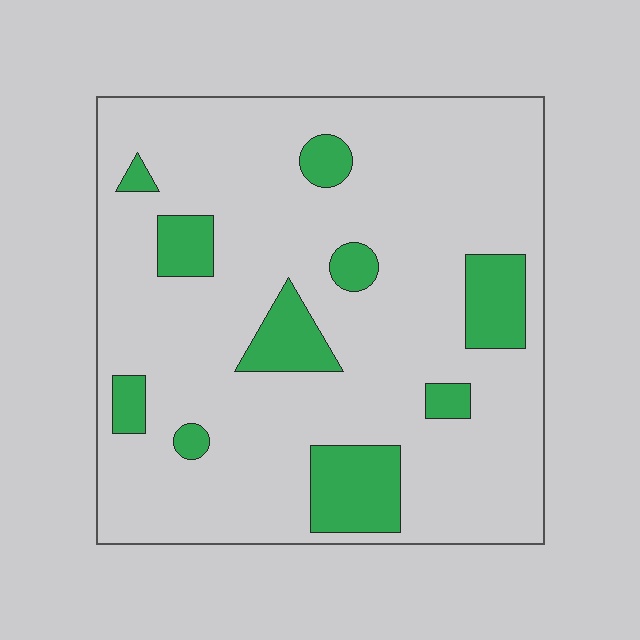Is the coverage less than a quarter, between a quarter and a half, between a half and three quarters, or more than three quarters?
Less than a quarter.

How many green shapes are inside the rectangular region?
10.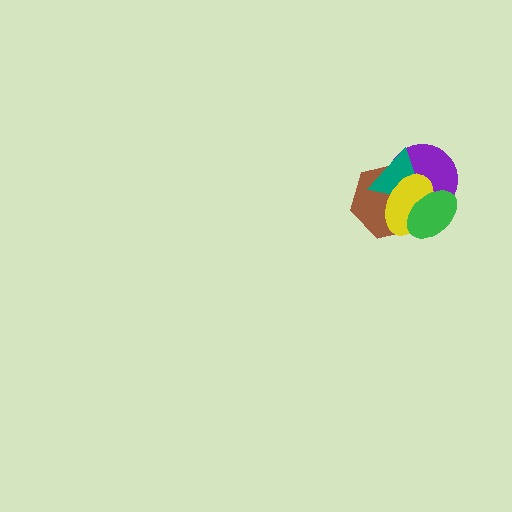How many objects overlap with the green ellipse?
4 objects overlap with the green ellipse.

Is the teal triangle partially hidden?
Yes, it is partially covered by another shape.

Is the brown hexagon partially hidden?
Yes, it is partially covered by another shape.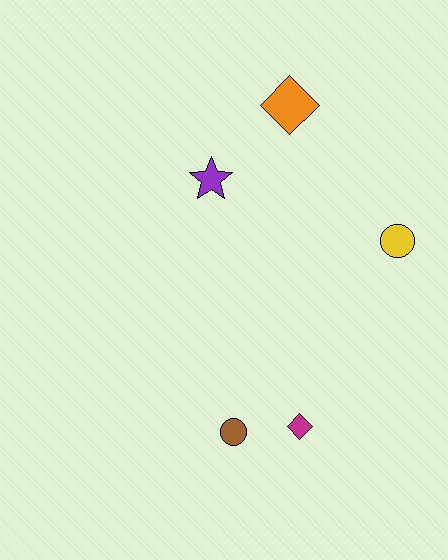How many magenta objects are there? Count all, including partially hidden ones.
There is 1 magenta object.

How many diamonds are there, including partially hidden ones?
There are 2 diamonds.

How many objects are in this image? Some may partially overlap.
There are 5 objects.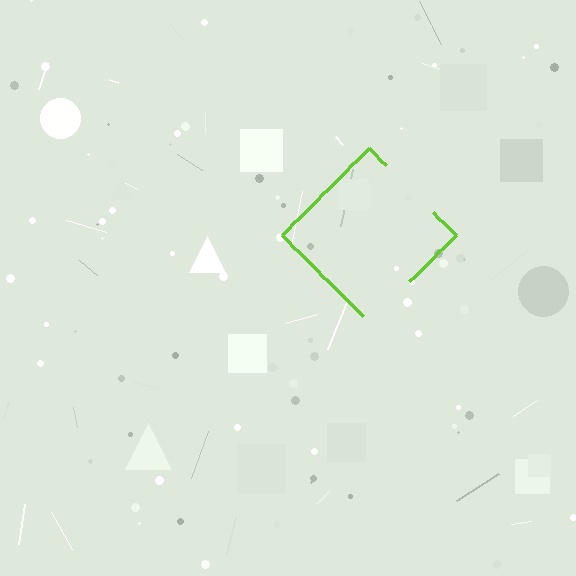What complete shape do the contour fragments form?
The contour fragments form a diamond.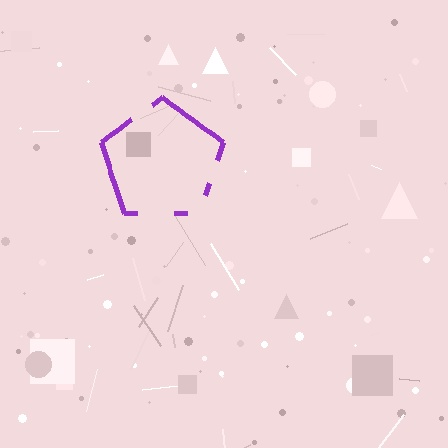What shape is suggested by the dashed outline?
The dashed outline suggests a pentagon.